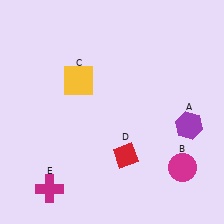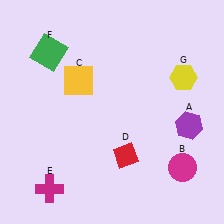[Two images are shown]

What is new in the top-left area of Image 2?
A green square (F) was added in the top-left area of Image 2.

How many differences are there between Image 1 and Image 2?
There are 2 differences between the two images.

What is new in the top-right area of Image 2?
A yellow hexagon (G) was added in the top-right area of Image 2.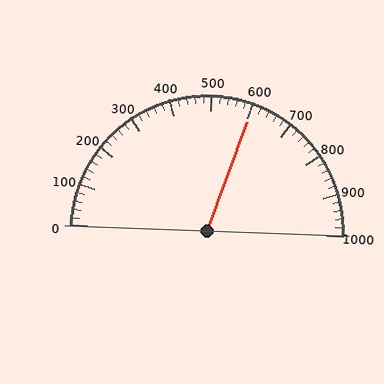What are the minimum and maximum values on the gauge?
The gauge ranges from 0 to 1000.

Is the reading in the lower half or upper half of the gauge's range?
The reading is in the upper half of the range (0 to 1000).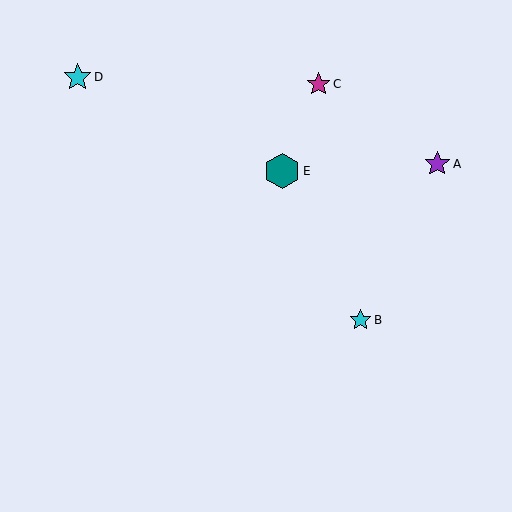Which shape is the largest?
The teal hexagon (labeled E) is the largest.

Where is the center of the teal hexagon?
The center of the teal hexagon is at (282, 171).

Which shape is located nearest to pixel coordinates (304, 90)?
The magenta star (labeled C) at (318, 84) is nearest to that location.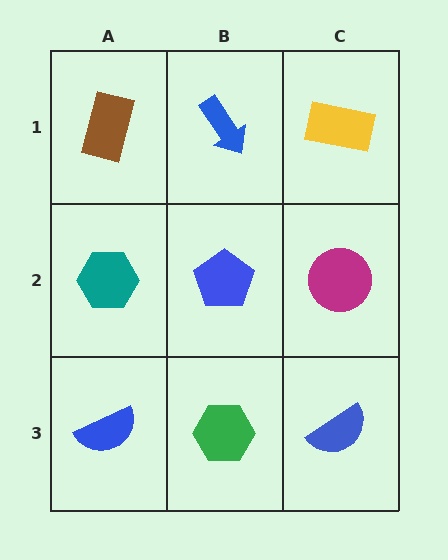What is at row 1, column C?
A yellow rectangle.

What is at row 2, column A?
A teal hexagon.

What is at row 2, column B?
A blue pentagon.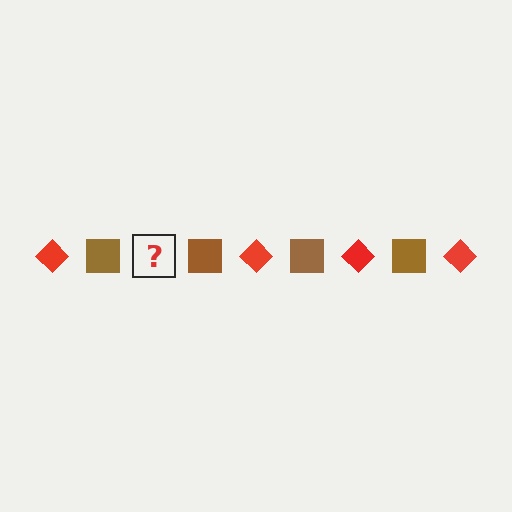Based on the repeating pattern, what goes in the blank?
The blank should be a red diamond.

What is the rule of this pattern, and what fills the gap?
The rule is that the pattern alternates between red diamond and brown square. The gap should be filled with a red diamond.